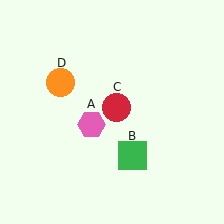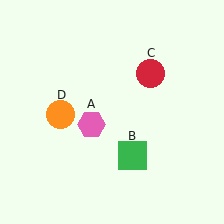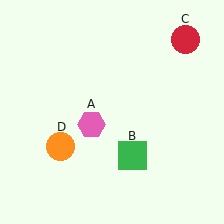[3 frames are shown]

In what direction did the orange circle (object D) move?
The orange circle (object D) moved down.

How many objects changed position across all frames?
2 objects changed position: red circle (object C), orange circle (object D).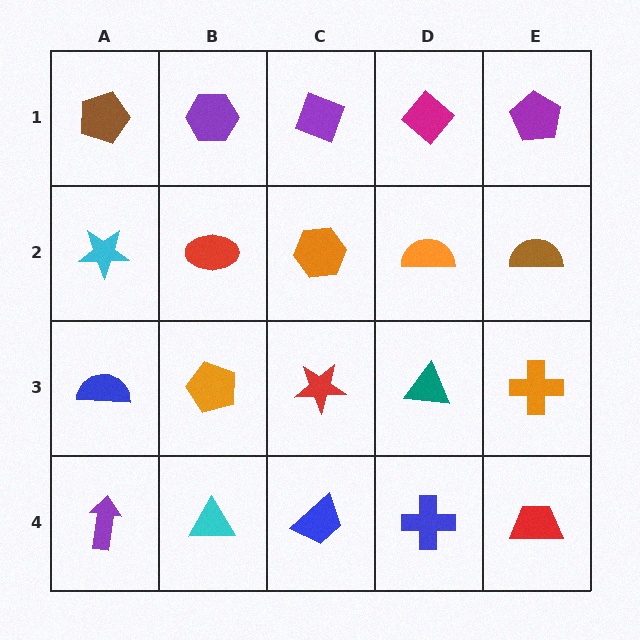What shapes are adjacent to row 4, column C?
A red star (row 3, column C), a cyan triangle (row 4, column B), a blue cross (row 4, column D).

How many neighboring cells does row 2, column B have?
4.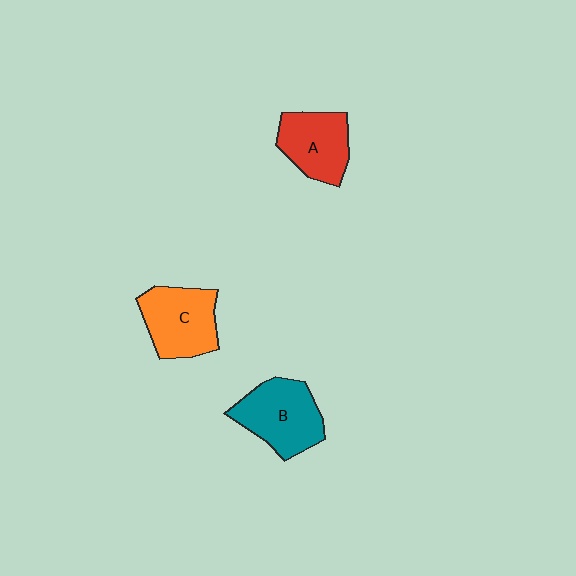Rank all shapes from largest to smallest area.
From largest to smallest: B (teal), C (orange), A (red).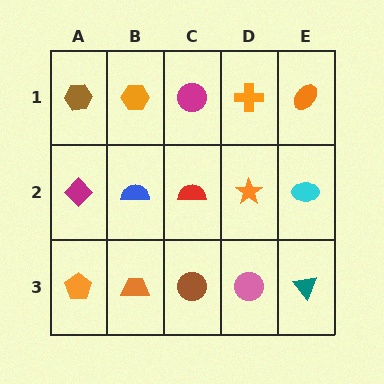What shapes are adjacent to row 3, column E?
A cyan ellipse (row 2, column E), a pink circle (row 3, column D).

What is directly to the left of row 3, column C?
An orange trapezoid.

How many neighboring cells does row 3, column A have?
2.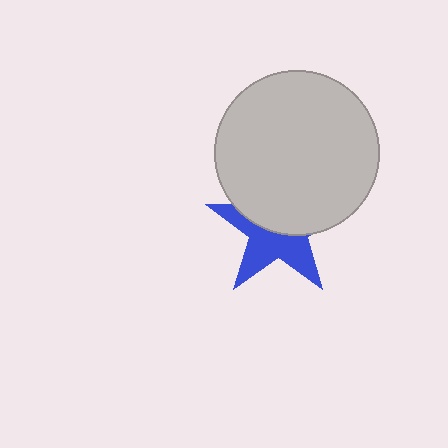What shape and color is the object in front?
The object in front is a light gray circle.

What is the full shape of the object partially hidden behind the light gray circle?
The partially hidden object is a blue star.